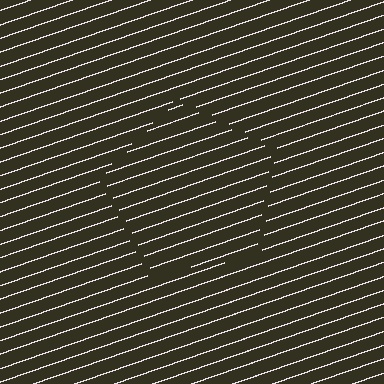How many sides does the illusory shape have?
5 sides — the line-ends trace a pentagon.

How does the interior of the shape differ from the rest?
The interior of the shape contains the same grating, shifted by half a period — the contour is defined by the phase discontinuity where line-ends from the inner and outer gratings abut.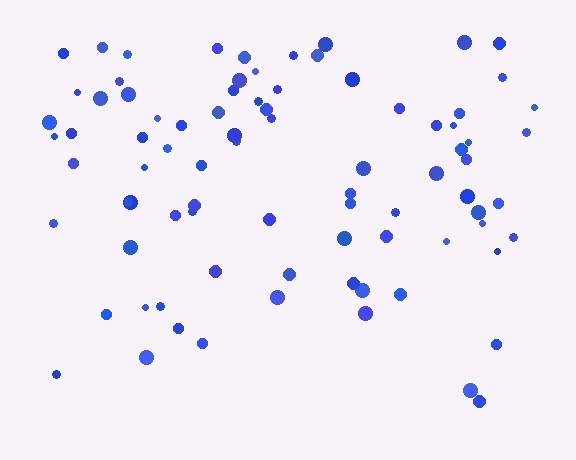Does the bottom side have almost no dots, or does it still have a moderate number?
Still a moderate number, just noticeably fewer than the top.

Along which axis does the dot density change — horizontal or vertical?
Vertical.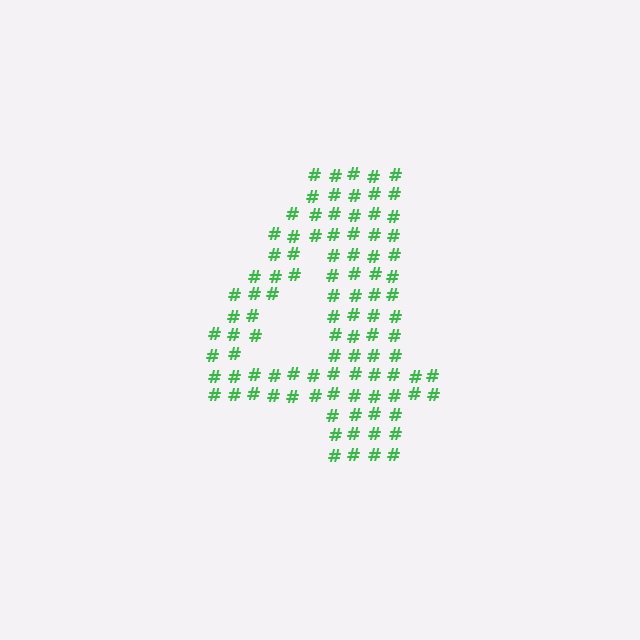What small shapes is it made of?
It is made of small hash symbols.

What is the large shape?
The large shape is the digit 4.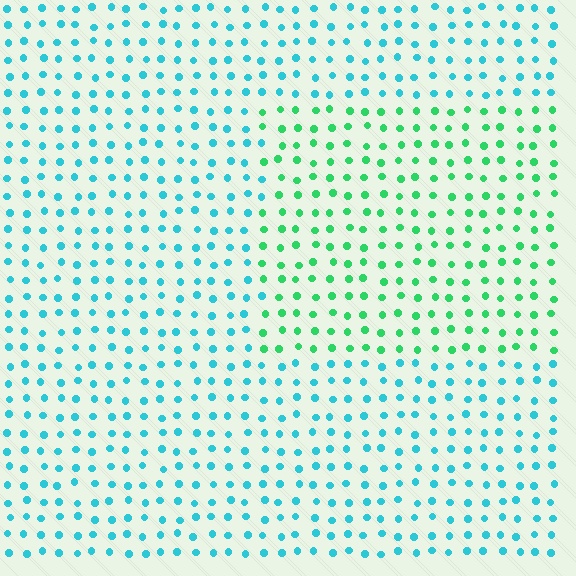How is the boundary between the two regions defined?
The boundary is defined purely by a slight shift in hue (about 45 degrees). Spacing, size, and orientation are identical on both sides.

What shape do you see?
I see a rectangle.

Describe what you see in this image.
The image is filled with small cyan elements in a uniform arrangement. A rectangle-shaped region is visible where the elements are tinted to a slightly different hue, forming a subtle color boundary.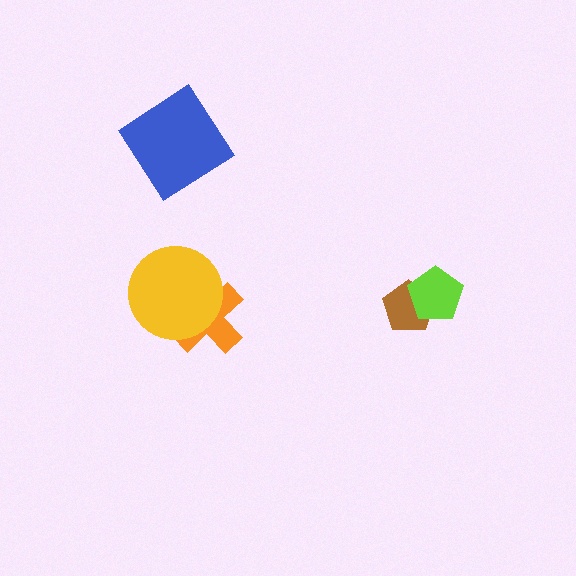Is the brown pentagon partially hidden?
Yes, it is partially covered by another shape.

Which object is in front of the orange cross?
The yellow circle is in front of the orange cross.